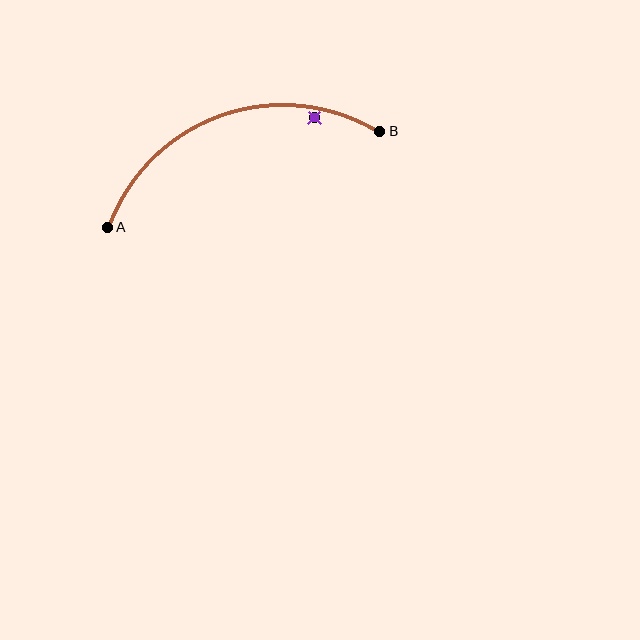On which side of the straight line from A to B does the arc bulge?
The arc bulges above the straight line connecting A and B.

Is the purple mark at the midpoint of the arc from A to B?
No — the purple mark does not lie on the arc at all. It sits slightly inside the curve.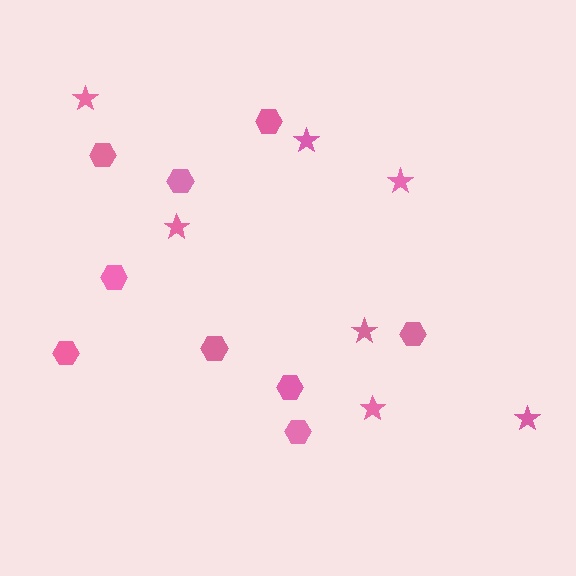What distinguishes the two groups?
There are 2 groups: one group of stars (7) and one group of hexagons (9).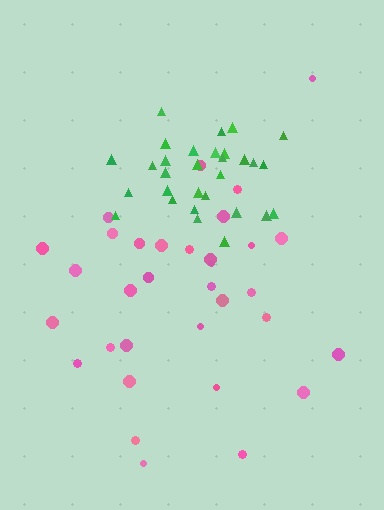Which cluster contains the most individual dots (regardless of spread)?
Pink (33).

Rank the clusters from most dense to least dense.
green, pink.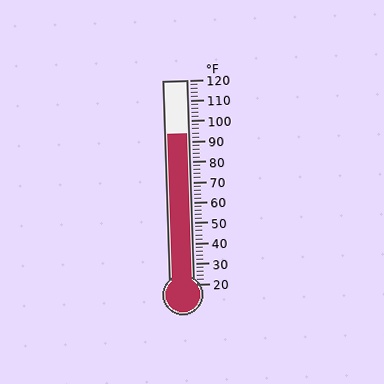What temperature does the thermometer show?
The thermometer shows approximately 94°F.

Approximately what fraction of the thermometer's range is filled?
The thermometer is filled to approximately 75% of its range.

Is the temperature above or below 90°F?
The temperature is above 90°F.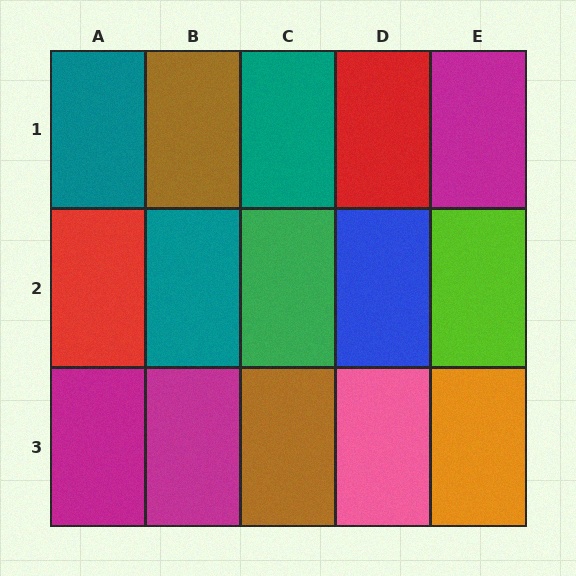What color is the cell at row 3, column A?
Magenta.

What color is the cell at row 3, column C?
Brown.